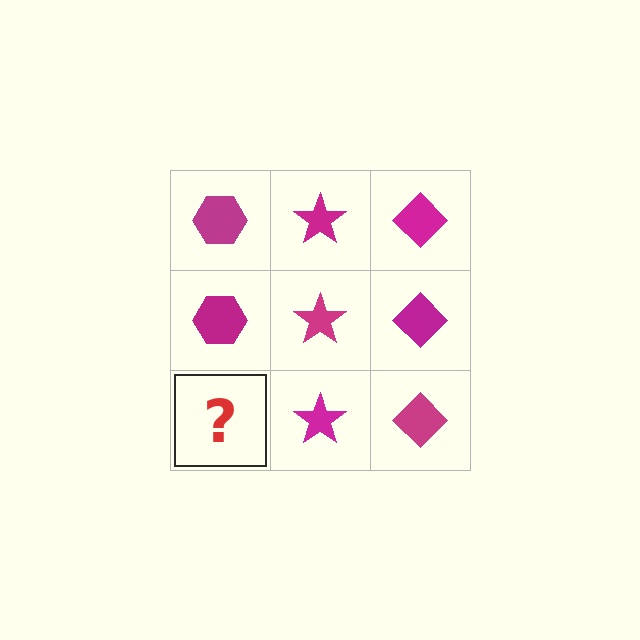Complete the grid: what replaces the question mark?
The question mark should be replaced with a magenta hexagon.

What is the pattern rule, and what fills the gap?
The rule is that each column has a consistent shape. The gap should be filled with a magenta hexagon.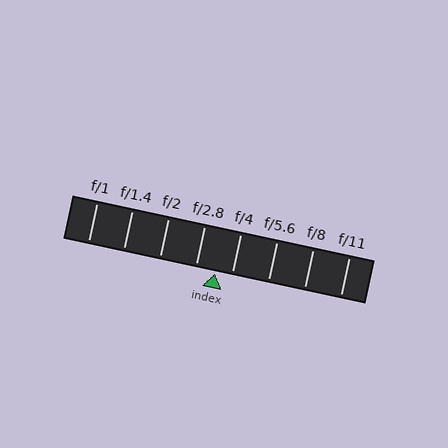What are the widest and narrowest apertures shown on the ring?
The widest aperture shown is f/1 and the narrowest is f/11.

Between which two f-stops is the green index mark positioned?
The index mark is between f/2.8 and f/4.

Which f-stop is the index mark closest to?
The index mark is closest to f/4.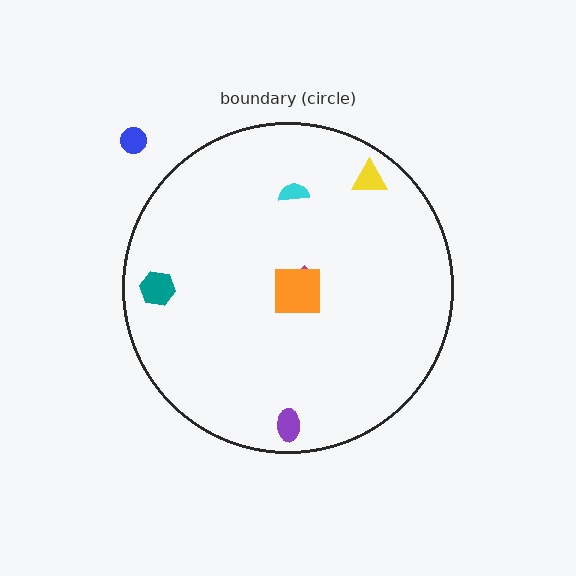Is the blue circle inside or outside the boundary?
Outside.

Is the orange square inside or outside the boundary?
Inside.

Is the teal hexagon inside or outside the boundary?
Inside.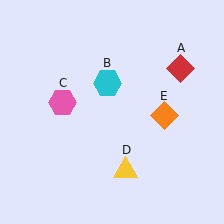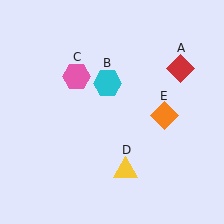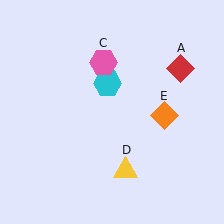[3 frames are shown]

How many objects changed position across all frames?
1 object changed position: pink hexagon (object C).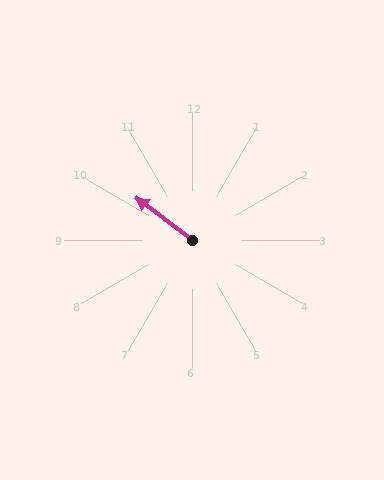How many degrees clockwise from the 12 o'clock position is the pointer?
Approximately 307 degrees.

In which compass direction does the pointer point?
Northwest.